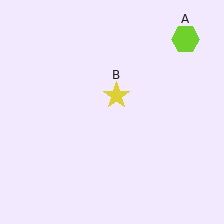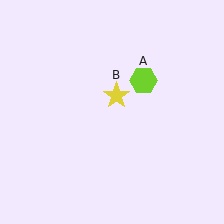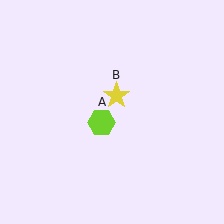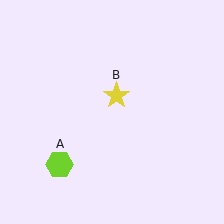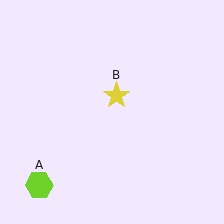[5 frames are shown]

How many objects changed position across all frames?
1 object changed position: lime hexagon (object A).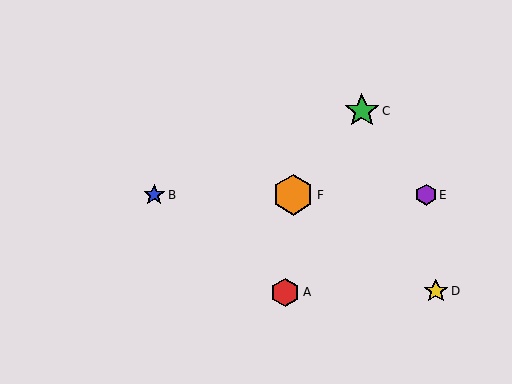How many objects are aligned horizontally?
3 objects (B, E, F) are aligned horizontally.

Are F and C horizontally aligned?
No, F is at y≈195 and C is at y≈111.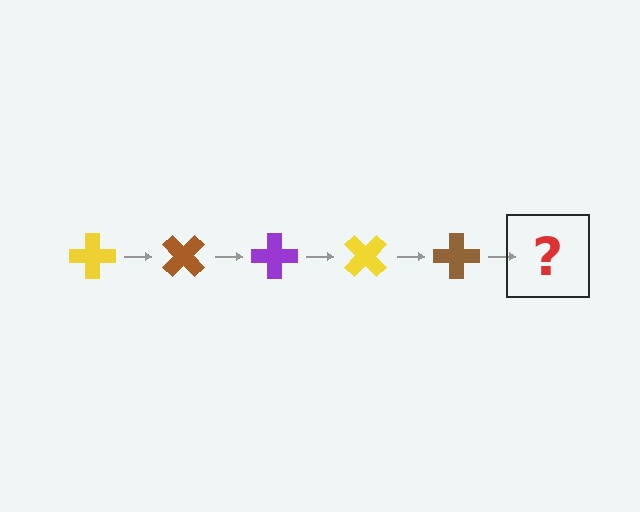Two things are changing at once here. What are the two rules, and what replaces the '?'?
The two rules are that it rotates 45 degrees each step and the color cycles through yellow, brown, and purple. The '?' should be a purple cross, rotated 225 degrees from the start.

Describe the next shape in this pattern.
It should be a purple cross, rotated 225 degrees from the start.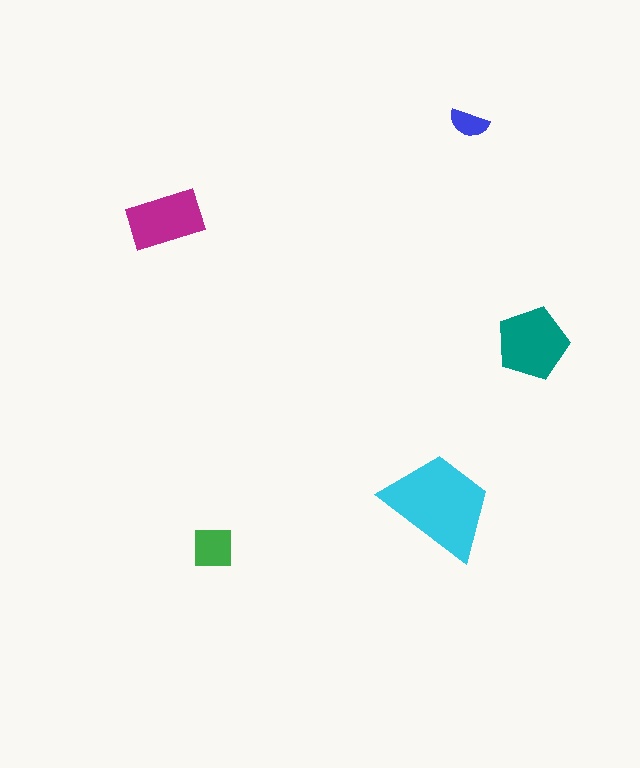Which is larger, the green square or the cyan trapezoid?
The cyan trapezoid.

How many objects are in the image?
There are 5 objects in the image.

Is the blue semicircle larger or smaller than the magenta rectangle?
Smaller.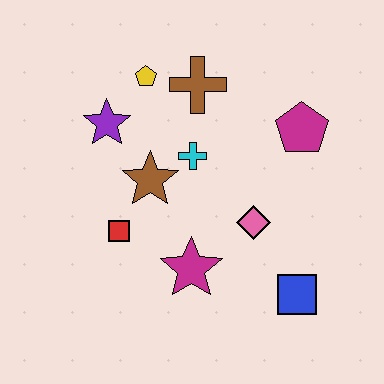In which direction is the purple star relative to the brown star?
The purple star is above the brown star.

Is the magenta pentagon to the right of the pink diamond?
Yes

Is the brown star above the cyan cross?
No